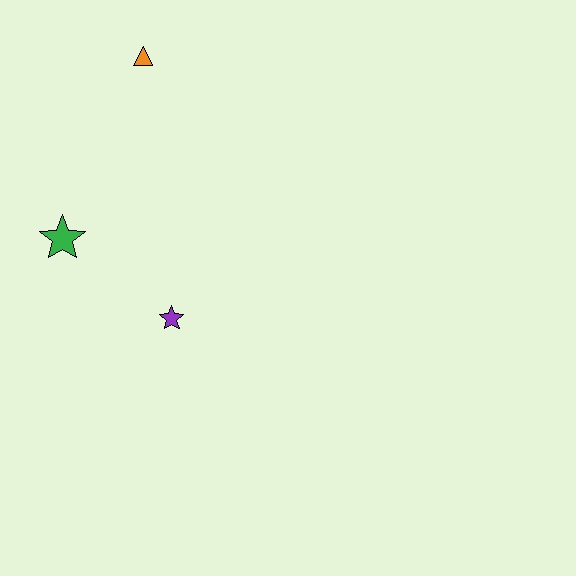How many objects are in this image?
There are 3 objects.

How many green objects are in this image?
There is 1 green object.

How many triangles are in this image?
There is 1 triangle.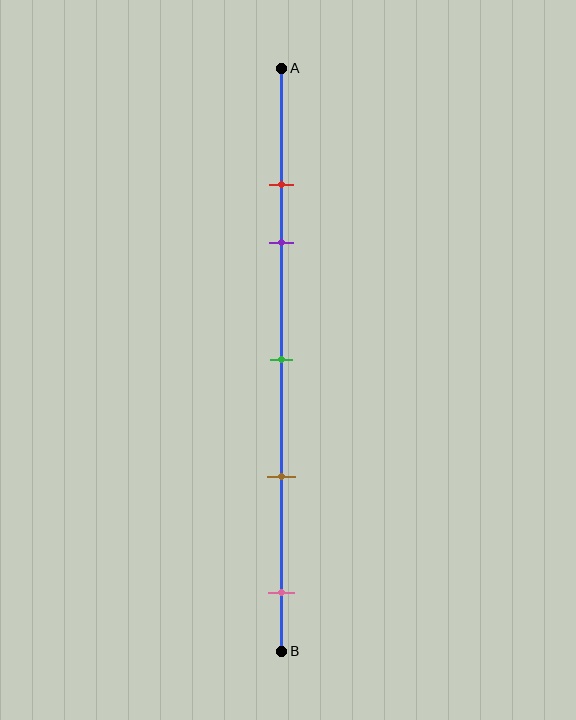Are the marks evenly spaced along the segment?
No, the marks are not evenly spaced.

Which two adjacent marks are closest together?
The red and purple marks are the closest adjacent pair.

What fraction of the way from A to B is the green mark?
The green mark is approximately 50% (0.5) of the way from A to B.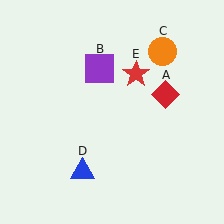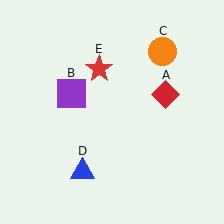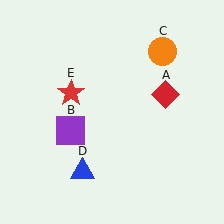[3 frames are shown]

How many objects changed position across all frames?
2 objects changed position: purple square (object B), red star (object E).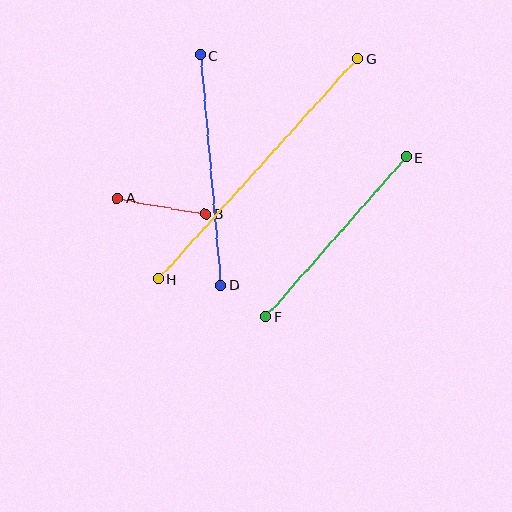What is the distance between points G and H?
The distance is approximately 297 pixels.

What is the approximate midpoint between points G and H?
The midpoint is at approximately (258, 169) pixels.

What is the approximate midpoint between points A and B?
The midpoint is at approximately (162, 206) pixels.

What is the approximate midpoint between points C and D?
The midpoint is at approximately (211, 170) pixels.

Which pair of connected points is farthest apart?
Points G and H are farthest apart.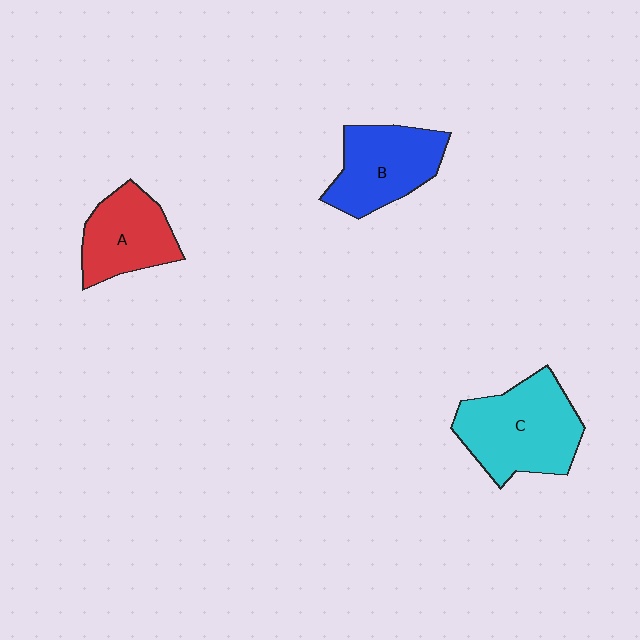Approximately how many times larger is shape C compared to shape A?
Approximately 1.4 times.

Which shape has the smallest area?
Shape A (red).